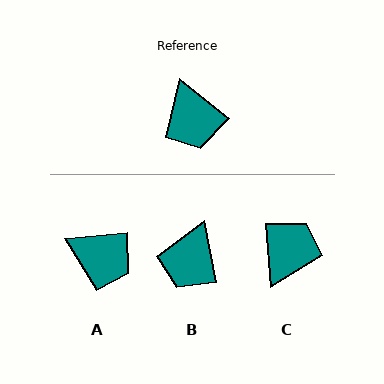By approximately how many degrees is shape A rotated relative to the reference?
Approximately 45 degrees counter-clockwise.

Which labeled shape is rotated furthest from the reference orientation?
C, about 134 degrees away.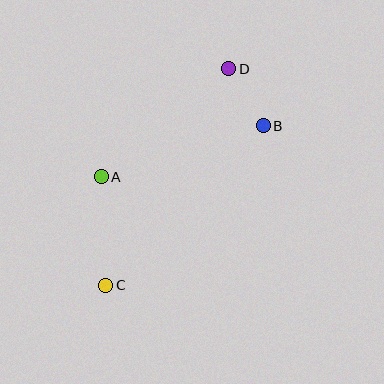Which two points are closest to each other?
Points B and D are closest to each other.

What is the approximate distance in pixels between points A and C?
The distance between A and C is approximately 109 pixels.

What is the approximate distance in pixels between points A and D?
The distance between A and D is approximately 167 pixels.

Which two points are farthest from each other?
Points C and D are farthest from each other.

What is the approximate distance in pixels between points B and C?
The distance between B and C is approximately 224 pixels.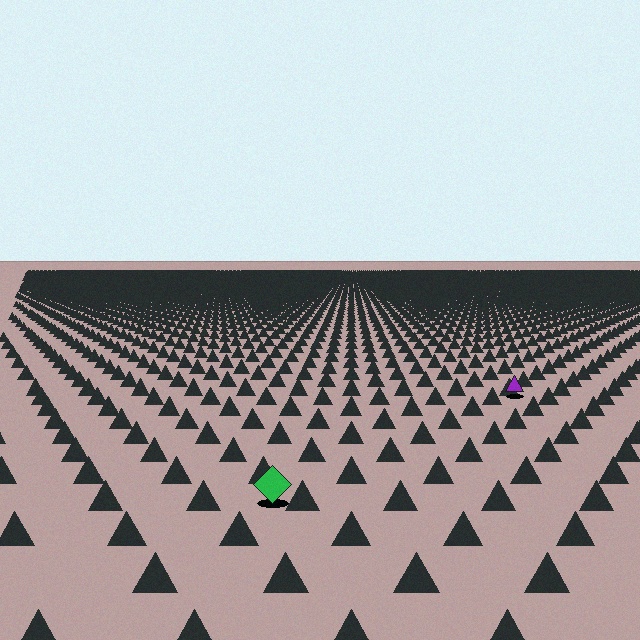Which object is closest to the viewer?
The green diamond is closest. The texture marks near it are larger and more spread out.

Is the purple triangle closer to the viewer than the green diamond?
No. The green diamond is closer — you can tell from the texture gradient: the ground texture is coarser near it.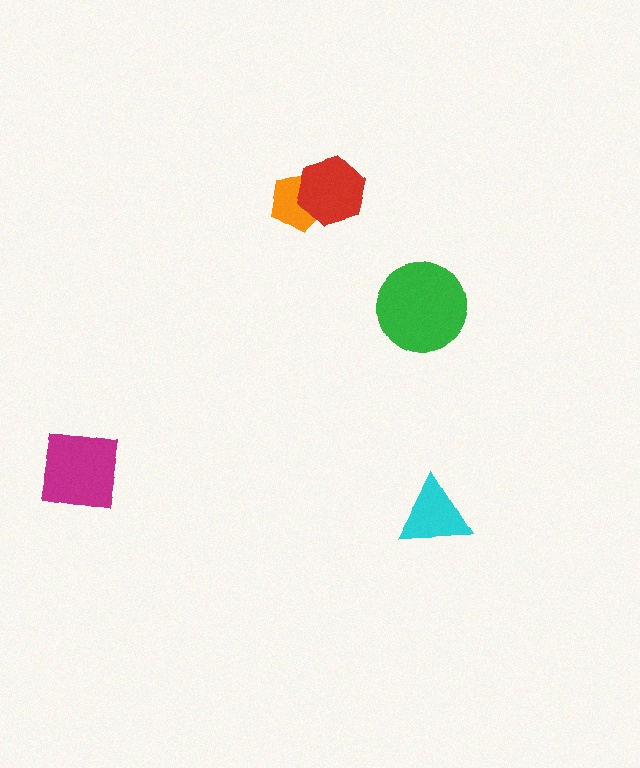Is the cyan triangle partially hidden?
No, no other shape covers it.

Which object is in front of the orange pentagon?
The red hexagon is in front of the orange pentagon.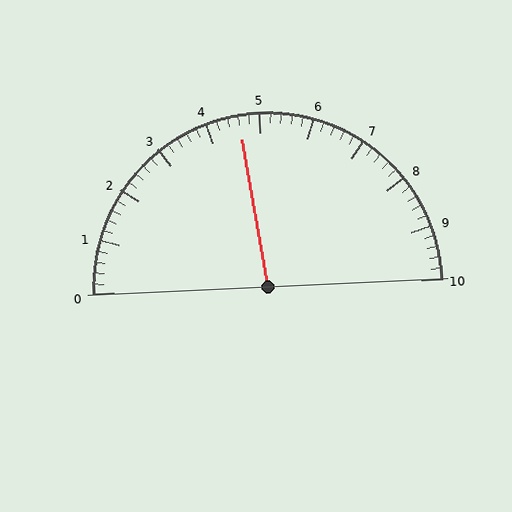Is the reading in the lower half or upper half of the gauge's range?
The reading is in the lower half of the range (0 to 10).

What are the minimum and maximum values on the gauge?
The gauge ranges from 0 to 10.